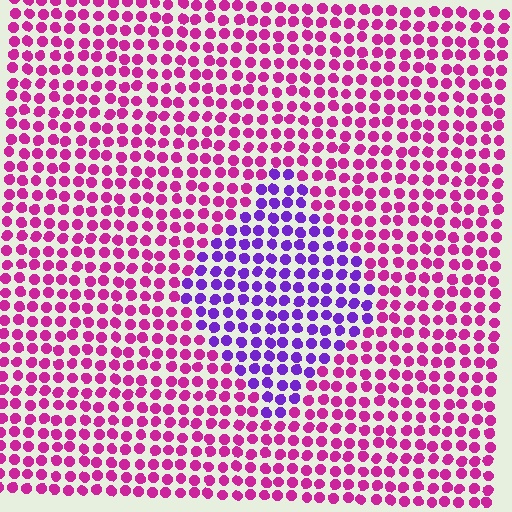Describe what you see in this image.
The image is filled with small magenta elements in a uniform arrangement. A diamond-shaped region is visible where the elements are tinted to a slightly different hue, forming a subtle color boundary.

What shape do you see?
I see a diamond.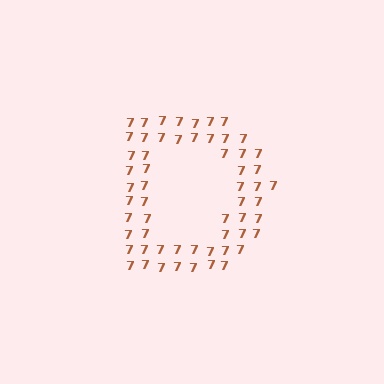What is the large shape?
The large shape is the letter D.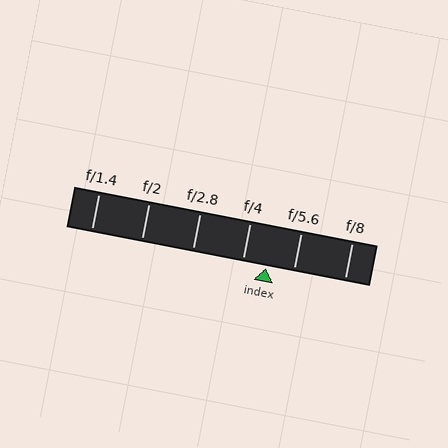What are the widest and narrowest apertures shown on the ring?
The widest aperture shown is f/1.4 and the narrowest is f/8.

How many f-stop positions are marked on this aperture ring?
There are 6 f-stop positions marked.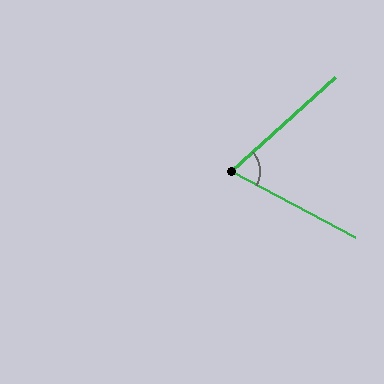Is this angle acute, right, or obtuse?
It is acute.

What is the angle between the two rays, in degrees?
Approximately 70 degrees.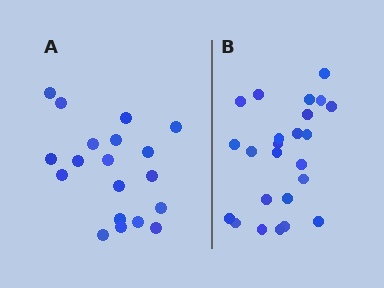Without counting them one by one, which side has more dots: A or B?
Region B (the right region) has more dots.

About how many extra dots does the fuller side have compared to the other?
Region B has about 5 more dots than region A.